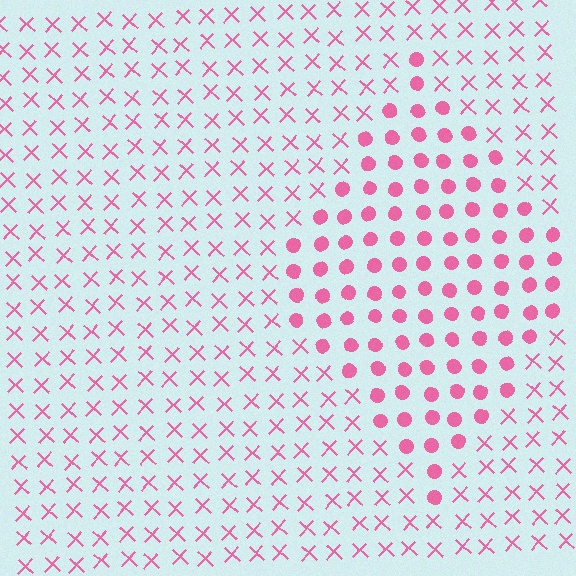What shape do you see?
I see a diamond.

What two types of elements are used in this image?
The image uses circles inside the diamond region and X marks outside it.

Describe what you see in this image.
The image is filled with small pink elements arranged in a uniform grid. A diamond-shaped region contains circles, while the surrounding area contains X marks. The boundary is defined purely by the change in element shape.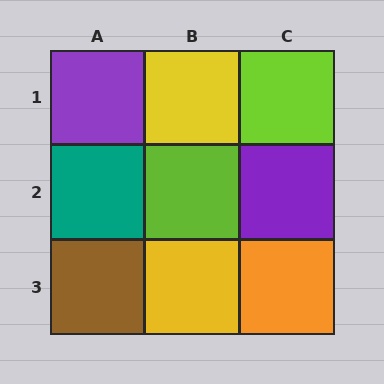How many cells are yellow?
2 cells are yellow.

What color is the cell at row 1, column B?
Yellow.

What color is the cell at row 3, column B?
Yellow.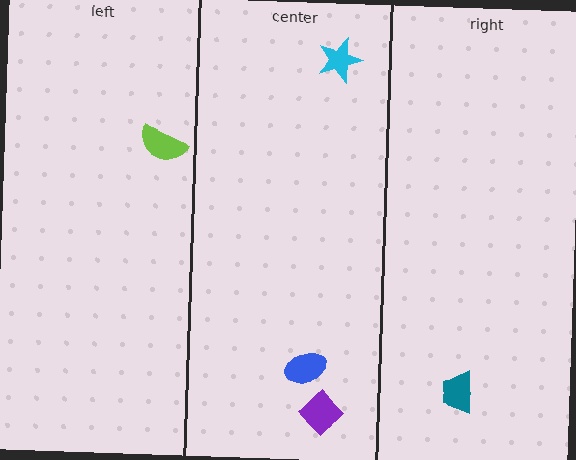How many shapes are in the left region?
1.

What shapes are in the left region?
The lime semicircle.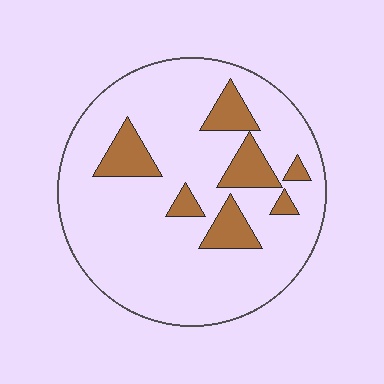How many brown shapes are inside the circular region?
7.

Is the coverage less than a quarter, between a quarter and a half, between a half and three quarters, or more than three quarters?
Less than a quarter.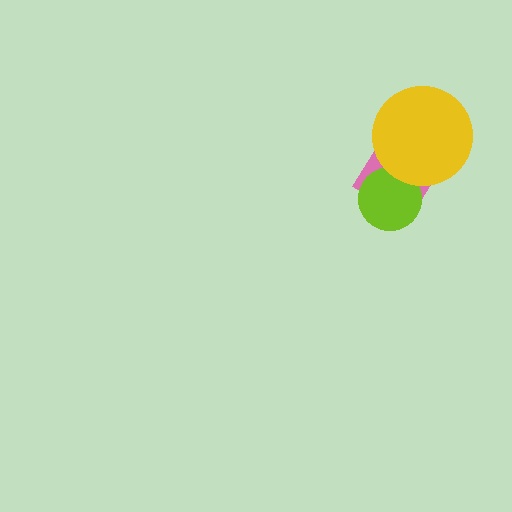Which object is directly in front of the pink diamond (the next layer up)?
The lime circle is directly in front of the pink diamond.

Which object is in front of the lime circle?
The yellow circle is in front of the lime circle.